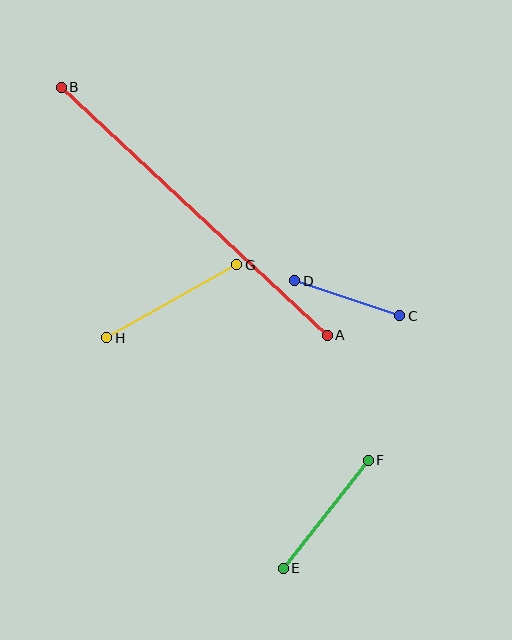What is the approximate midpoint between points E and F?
The midpoint is at approximately (326, 514) pixels.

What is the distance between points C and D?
The distance is approximately 111 pixels.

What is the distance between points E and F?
The distance is approximately 137 pixels.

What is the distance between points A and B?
The distance is approximately 364 pixels.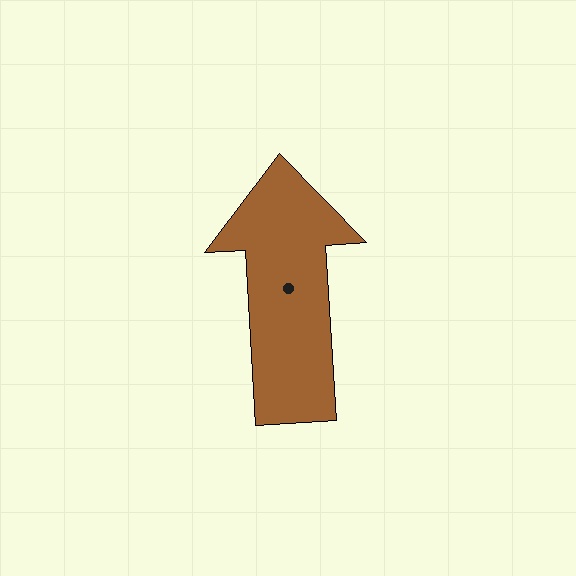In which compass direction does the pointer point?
North.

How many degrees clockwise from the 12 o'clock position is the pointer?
Approximately 357 degrees.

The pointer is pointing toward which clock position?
Roughly 12 o'clock.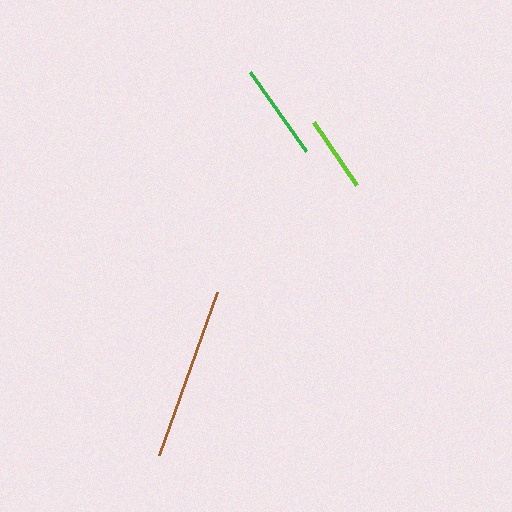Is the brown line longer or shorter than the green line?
The brown line is longer than the green line.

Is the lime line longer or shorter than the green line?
The green line is longer than the lime line.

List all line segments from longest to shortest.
From longest to shortest: brown, green, lime.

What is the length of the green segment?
The green segment is approximately 97 pixels long.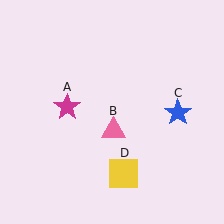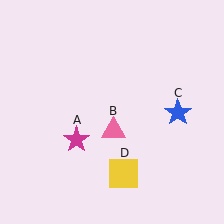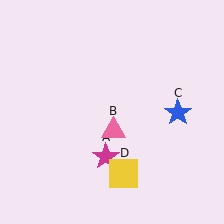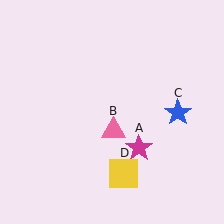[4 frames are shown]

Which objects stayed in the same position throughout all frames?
Pink triangle (object B) and blue star (object C) and yellow square (object D) remained stationary.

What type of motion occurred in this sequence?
The magenta star (object A) rotated counterclockwise around the center of the scene.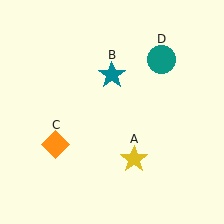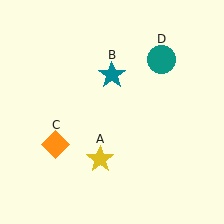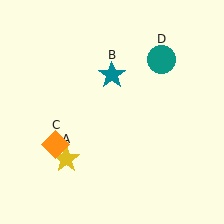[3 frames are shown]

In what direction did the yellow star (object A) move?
The yellow star (object A) moved left.